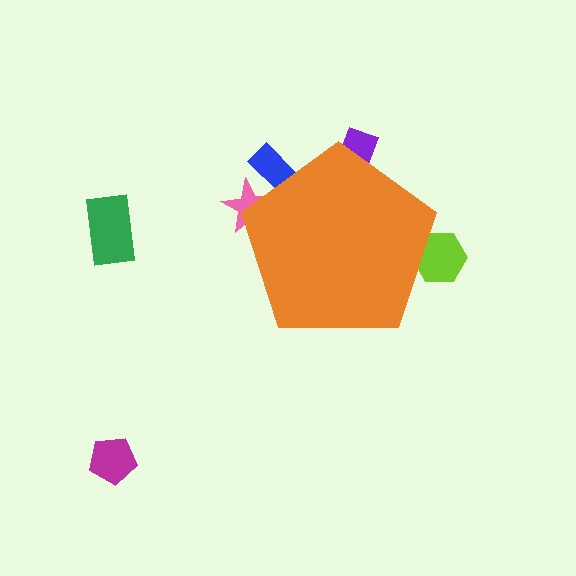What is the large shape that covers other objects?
An orange pentagon.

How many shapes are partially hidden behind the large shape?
4 shapes are partially hidden.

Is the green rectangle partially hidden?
No, the green rectangle is fully visible.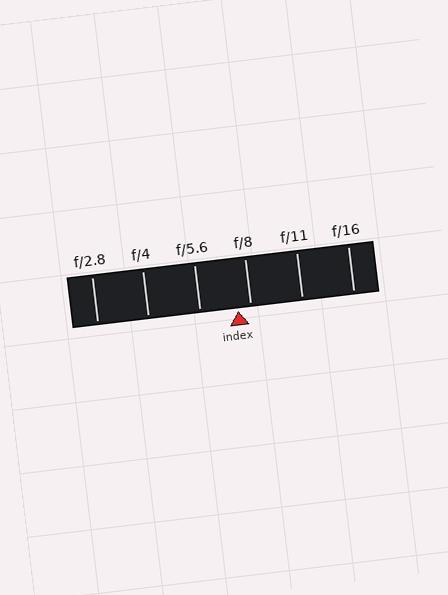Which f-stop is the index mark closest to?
The index mark is closest to f/8.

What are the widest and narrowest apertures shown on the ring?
The widest aperture shown is f/2.8 and the narrowest is f/16.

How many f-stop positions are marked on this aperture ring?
There are 6 f-stop positions marked.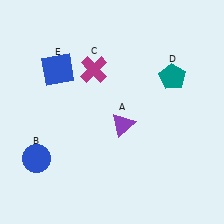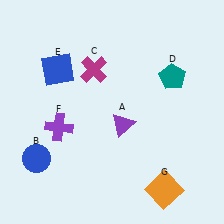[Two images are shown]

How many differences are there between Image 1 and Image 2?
There are 2 differences between the two images.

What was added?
A purple cross (F), an orange square (G) were added in Image 2.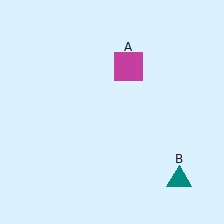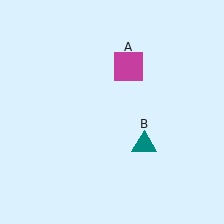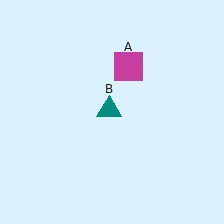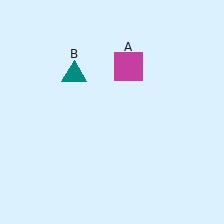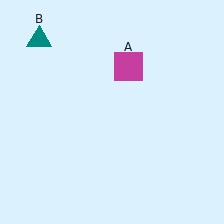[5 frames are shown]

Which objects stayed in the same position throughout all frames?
Magenta square (object A) remained stationary.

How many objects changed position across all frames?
1 object changed position: teal triangle (object B).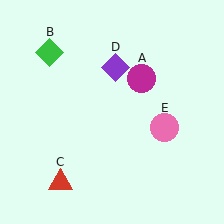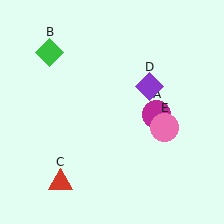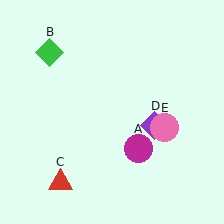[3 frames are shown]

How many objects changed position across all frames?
2 objects changed position: magenta circle (object A), purple diamond (object D).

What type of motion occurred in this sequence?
The magenta circle (object A), purple diamond (object D) rotated clockwise around the center of the scene.